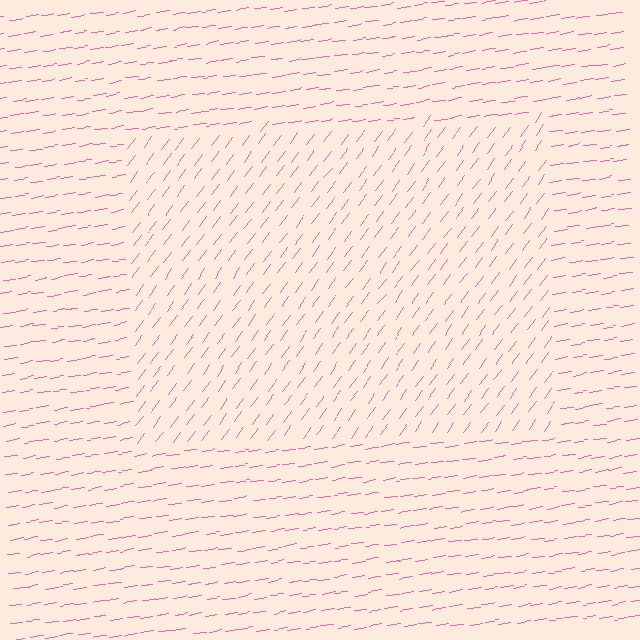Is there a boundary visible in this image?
Yes, there is a texture boundary formed by a change in line orientation.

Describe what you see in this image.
The image is filled with small pink line segments. A rectangle region in the image has lines oriented differently from the surrounding lines, creating a visible texture boundary.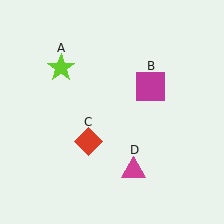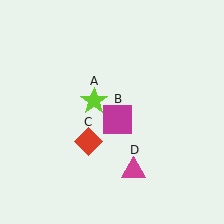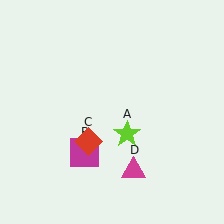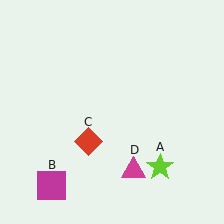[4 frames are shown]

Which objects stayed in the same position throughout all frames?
Red diamond (object C) and magenta triangle (object D) remained stationary.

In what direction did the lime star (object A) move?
The lime star (object A) moved down and to the right.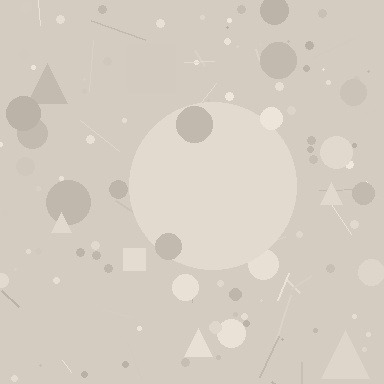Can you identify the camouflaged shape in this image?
The camouflaged shape is a circle.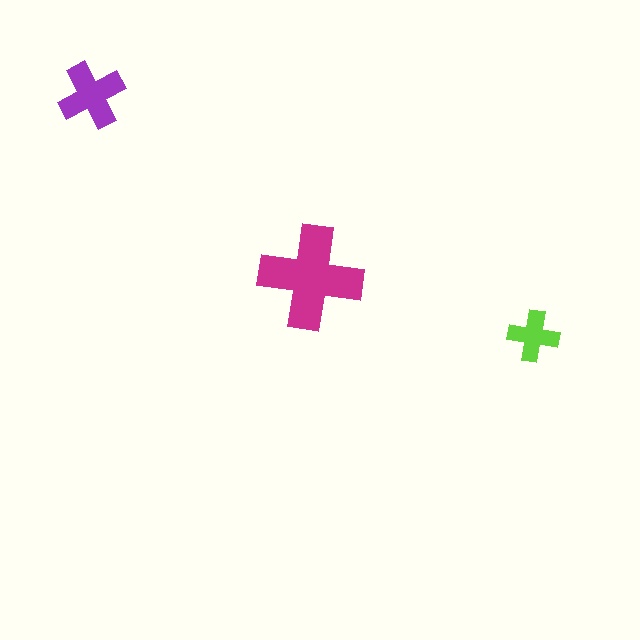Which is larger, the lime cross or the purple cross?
The purple one.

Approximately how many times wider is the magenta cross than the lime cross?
About 2 times wider.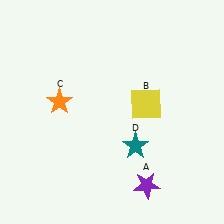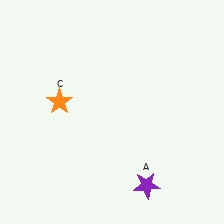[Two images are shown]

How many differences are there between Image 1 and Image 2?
There are 2 differences between the two images.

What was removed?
The teal star (D), the yellow square (B) were removed in Image 2.